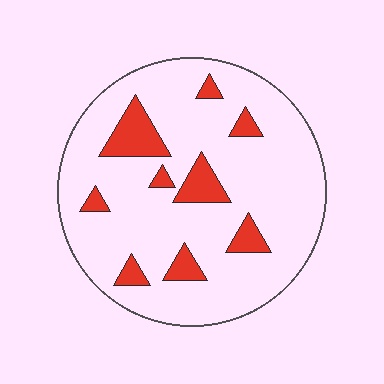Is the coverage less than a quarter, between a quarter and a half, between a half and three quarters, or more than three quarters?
Less than a quarter.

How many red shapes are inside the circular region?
9.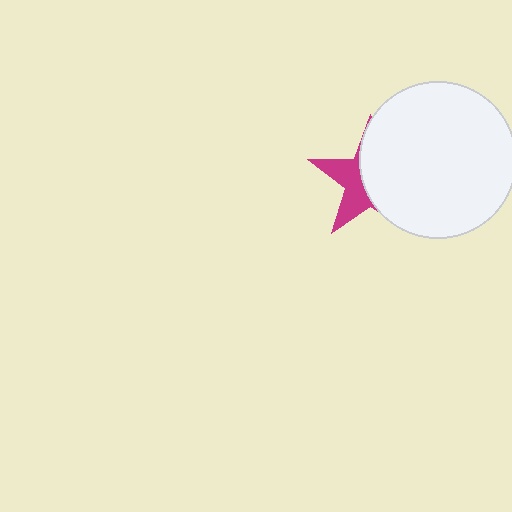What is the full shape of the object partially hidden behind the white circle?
The partially hidden object is a magenta star.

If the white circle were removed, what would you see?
You would see the complete magenta star.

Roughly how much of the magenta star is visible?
A small part of it is visible (roughly 39%).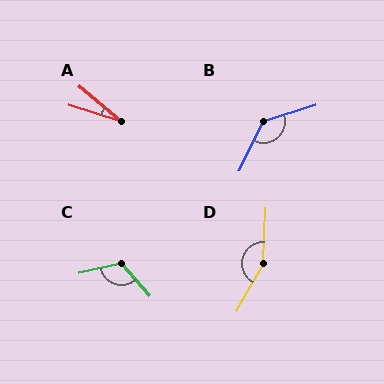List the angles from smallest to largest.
A (23°), C (118°), B (134°), D (153°).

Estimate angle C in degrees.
Approximately 118 degrees.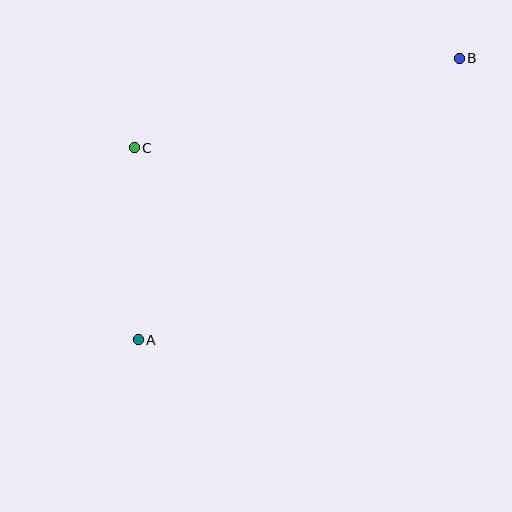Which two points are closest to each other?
Points A and C are closest to each other.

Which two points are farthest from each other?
Points A and B are farthest from each other.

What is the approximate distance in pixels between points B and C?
The distance between B and C is approximately 337 pixels.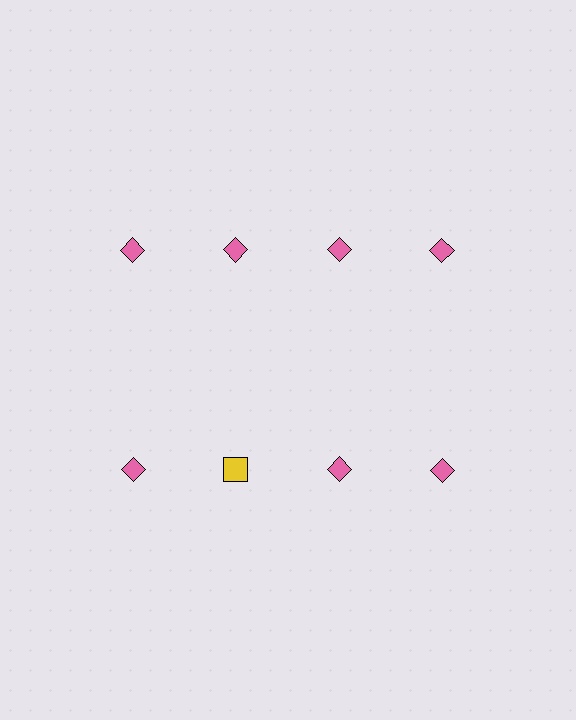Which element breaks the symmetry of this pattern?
The yellow square in the second row, second from left column breaks the symmetry. All other shapes are pink diamonds.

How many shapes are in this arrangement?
There are 8 shapes arranged in a grid pattern.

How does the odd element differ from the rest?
It differs in both color (yellow instead of pink) and shape (square instead of diamond).